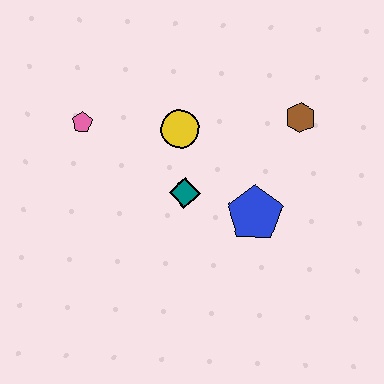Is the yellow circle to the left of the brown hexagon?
Yes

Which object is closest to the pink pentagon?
The yellow circle is closest to the pink pentagon.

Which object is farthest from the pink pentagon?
The brown hexagon is farthest from the pink pentagon.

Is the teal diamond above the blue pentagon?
Yes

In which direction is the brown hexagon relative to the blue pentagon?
The brown hexagon is above the blue pentagon.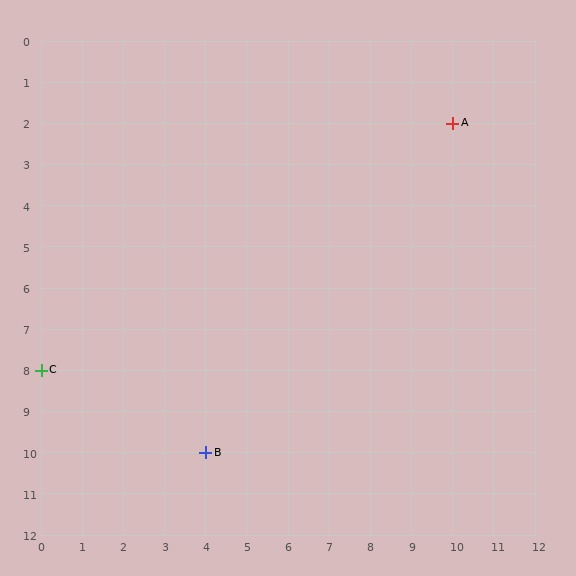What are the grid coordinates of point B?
Point B is at grid coordinates (4, 10).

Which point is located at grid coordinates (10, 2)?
Point A is at (10, 2).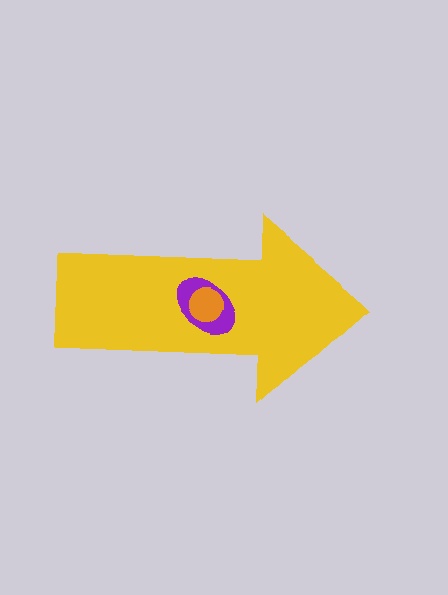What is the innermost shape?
The orange circle.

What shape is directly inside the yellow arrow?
The purple ellipse.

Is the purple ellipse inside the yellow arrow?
Yes.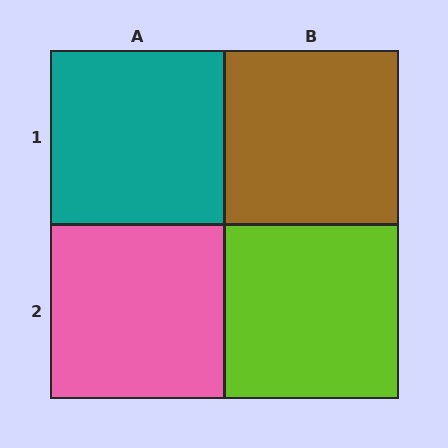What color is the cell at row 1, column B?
Brown.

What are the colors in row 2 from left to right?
Pink, lime.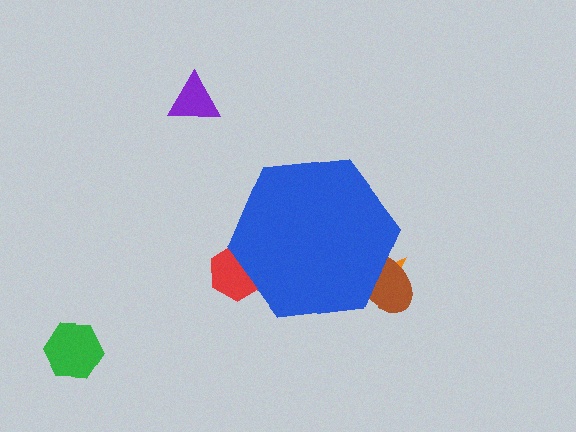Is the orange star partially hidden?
Yes, the orange star is partially hidden behind the blue hexagon.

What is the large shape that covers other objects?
A blue hexagon.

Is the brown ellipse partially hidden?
Yes, the brown ellipse is partially hidden behind the blue hexagon.